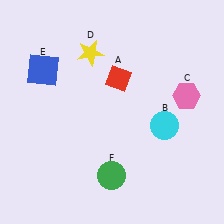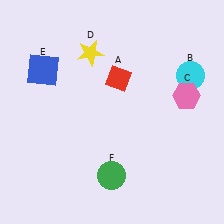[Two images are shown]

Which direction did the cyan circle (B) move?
The cyan circle (B) moved up.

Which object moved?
The cyan circle (B) moved up.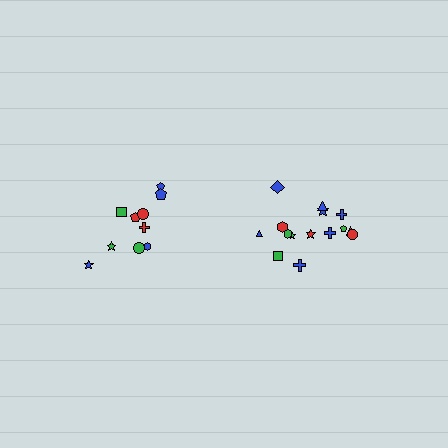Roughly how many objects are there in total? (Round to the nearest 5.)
Roughly 25 objects in total.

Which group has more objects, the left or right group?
The right group.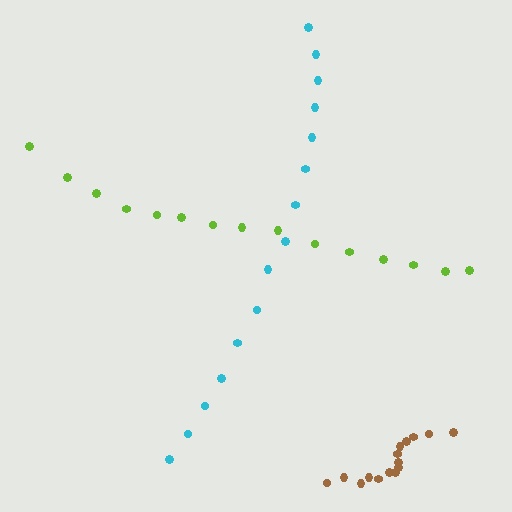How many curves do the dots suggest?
There are 3 distinct paths.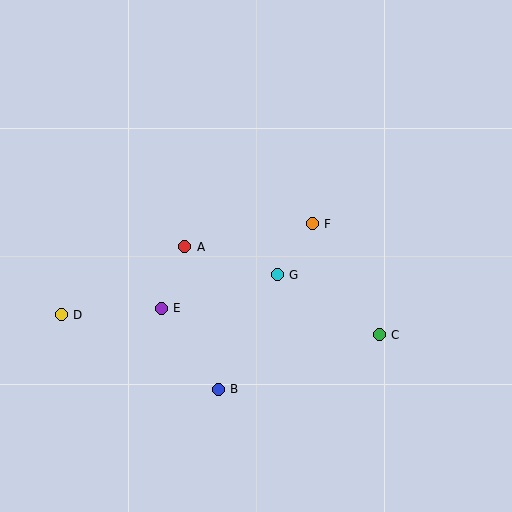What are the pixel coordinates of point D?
Point D is at (61, 315).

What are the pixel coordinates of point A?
Point A is at (185, 247).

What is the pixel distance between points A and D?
The distance between A and D is 141 pixels.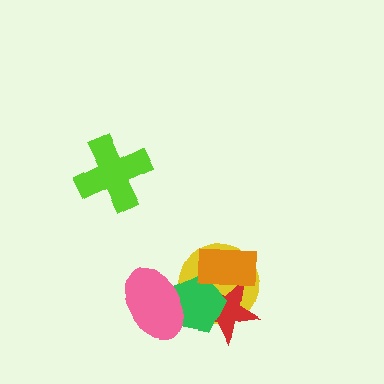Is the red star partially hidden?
Yes, it is partially covered by another shape.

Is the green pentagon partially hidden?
Yes, it is partially covered by another shape.